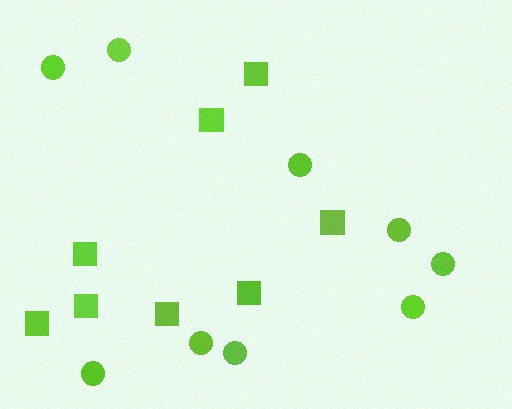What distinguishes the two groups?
There are 2 groups: one group of circles (9) and one group of squares (8).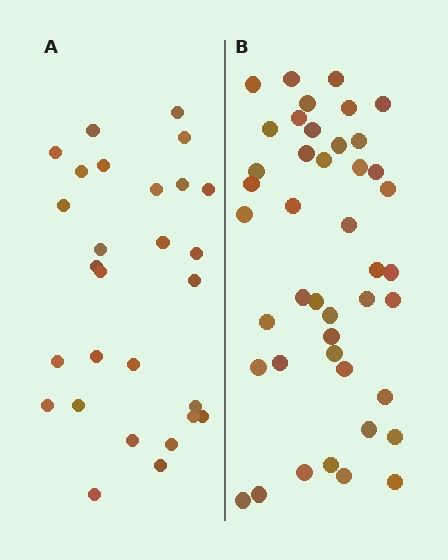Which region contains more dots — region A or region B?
Region B (the right region) has more dots.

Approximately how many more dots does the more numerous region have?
Region B has approximately 15 more dots than region A.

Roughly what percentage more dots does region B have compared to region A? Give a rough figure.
About 55% more.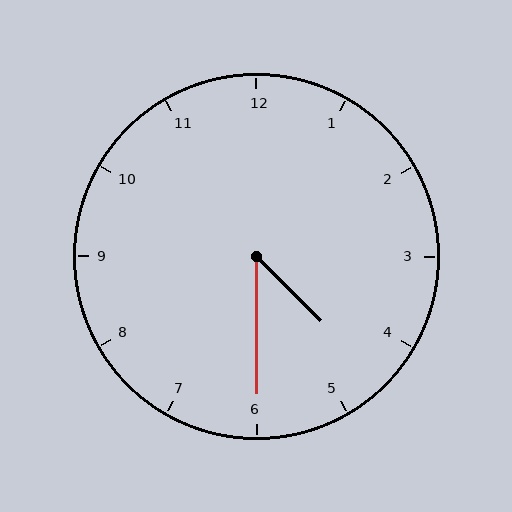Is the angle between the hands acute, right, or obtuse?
It is acute.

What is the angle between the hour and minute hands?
Approximately 45 degrees.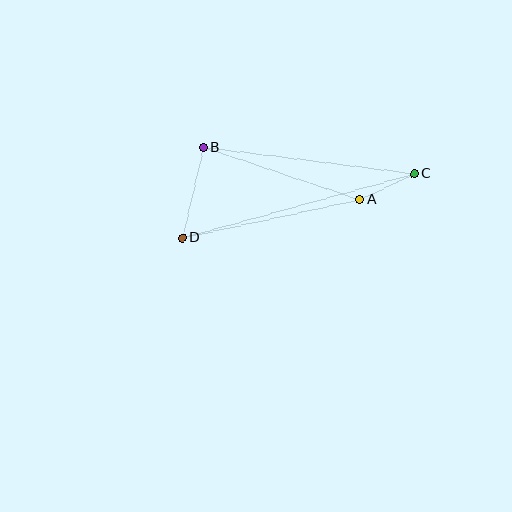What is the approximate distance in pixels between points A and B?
The distance between A and B is approximately 165 pixels.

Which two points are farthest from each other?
Points C and D are farthest from each other.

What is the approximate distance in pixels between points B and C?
The distance between B and C is approximately 213 pixels.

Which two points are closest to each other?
Points A and C are closest to each other.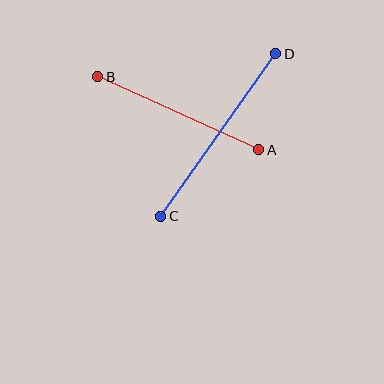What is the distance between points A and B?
The distance is approximately 177 pixels.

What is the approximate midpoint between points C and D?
The midpoint is at approximately (218, 135) pixels.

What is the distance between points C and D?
The distance is approximately 199 pixels.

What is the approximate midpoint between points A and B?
The midpoint is at approximately (178, 113) pixels.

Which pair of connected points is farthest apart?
Points C and D are farthest apart.